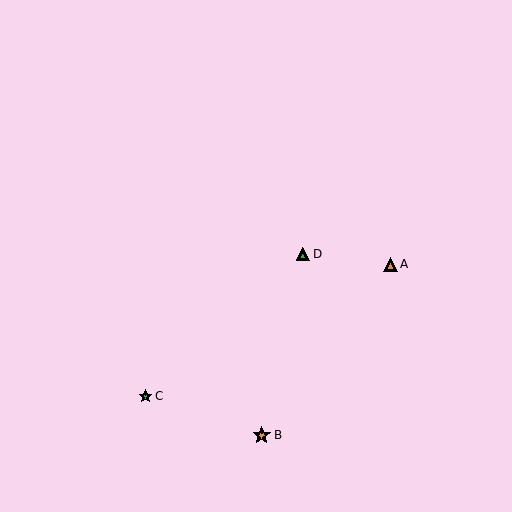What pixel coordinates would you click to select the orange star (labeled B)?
Click at (262, 435) to select the orange star B.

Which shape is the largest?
The orange star (labeled B) is the largest.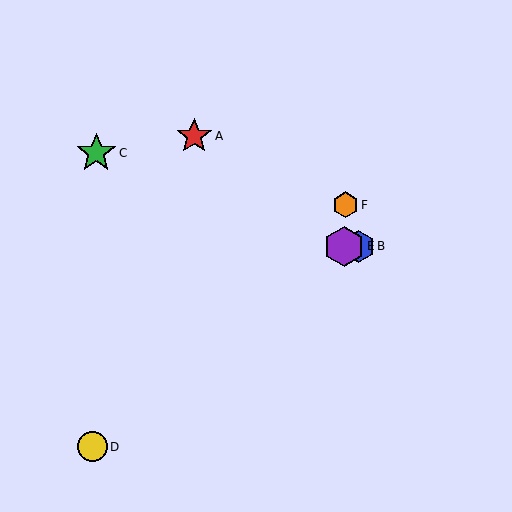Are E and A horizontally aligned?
No, E is at y≈246 and A is at y≈136.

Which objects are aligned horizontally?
Objects B, E are aligned horizontally.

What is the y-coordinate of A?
Object A is at y≈136.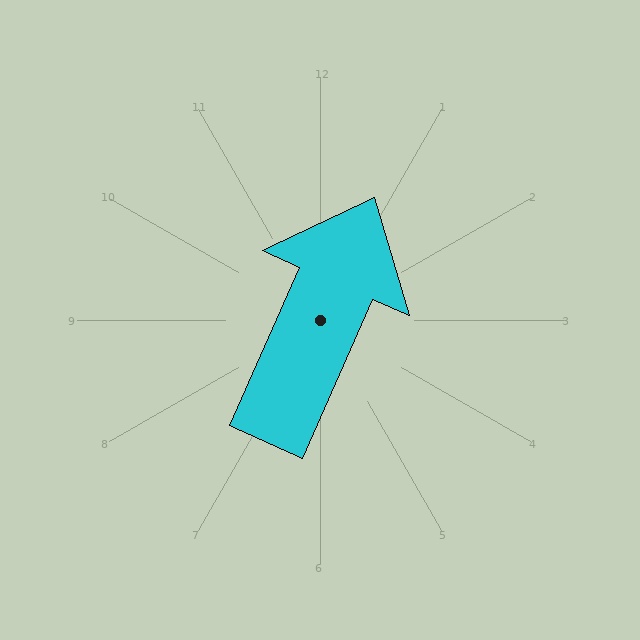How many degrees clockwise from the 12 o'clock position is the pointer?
Approximately 24 degrees.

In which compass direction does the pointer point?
Northeast.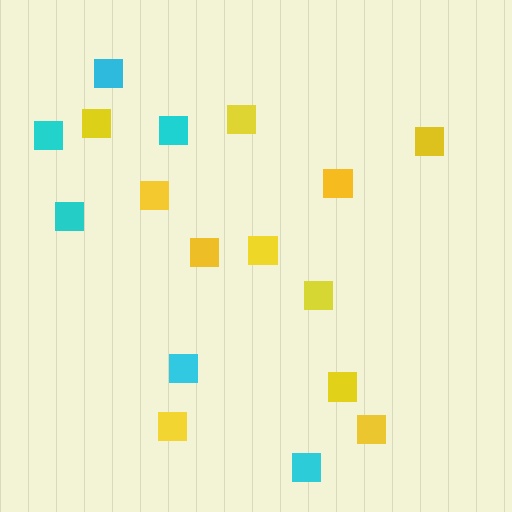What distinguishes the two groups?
There are 2 groups: one group of yellow squares (11) and one group of cyan squares (6).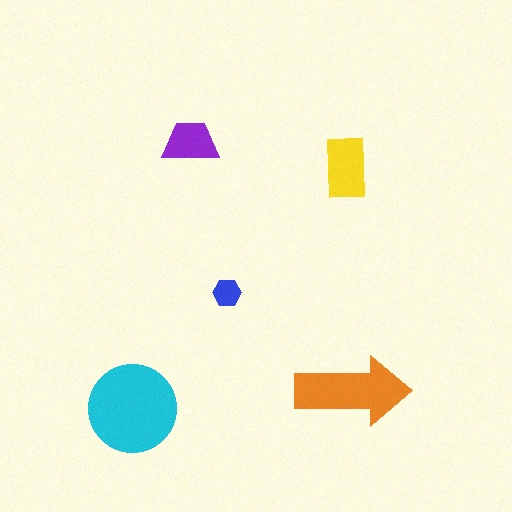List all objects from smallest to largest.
The blue hexagon, the purple trapezoid, the yellow rectangle, the orange arrow, the cyan circle.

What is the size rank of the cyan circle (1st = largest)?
1st.